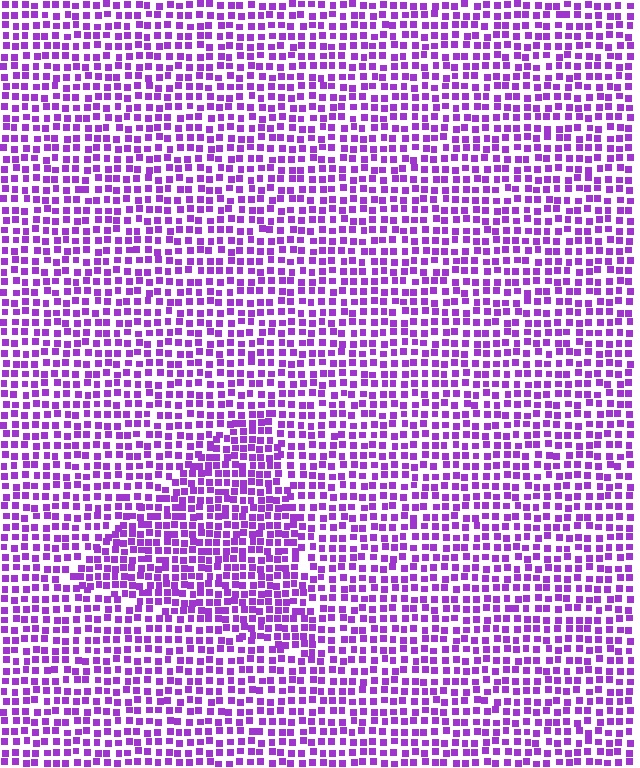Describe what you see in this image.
The image contains small purple elements arranged at two different densities. A triangle-shaped region is visible where the elements are more densely packed than the surrounding area.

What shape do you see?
I see a triangle.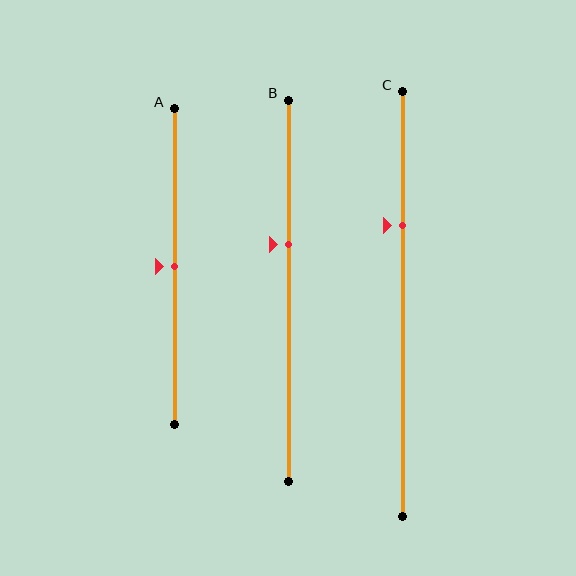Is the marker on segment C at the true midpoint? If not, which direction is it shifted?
No, the marker on segment C is shifted upward by about 18% of the segment length.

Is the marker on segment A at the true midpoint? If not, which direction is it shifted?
Yes, the marker on segment A is at the true midpoint.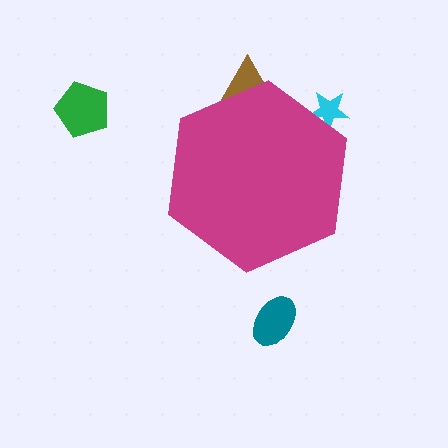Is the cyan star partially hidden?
Yes, the cyan star is partially hidden behind the magenta hexagon.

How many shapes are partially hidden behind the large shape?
2 shapes are partially hidden.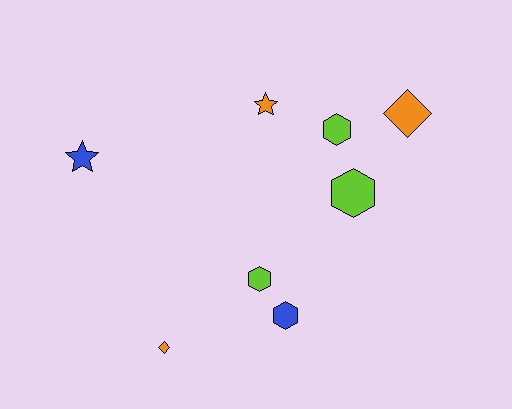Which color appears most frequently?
Lime, with 3 objects.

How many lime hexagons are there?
There are 3 lime hexagons.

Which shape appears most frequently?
Hexagon, with 4 objects.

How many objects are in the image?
There are 8 objects.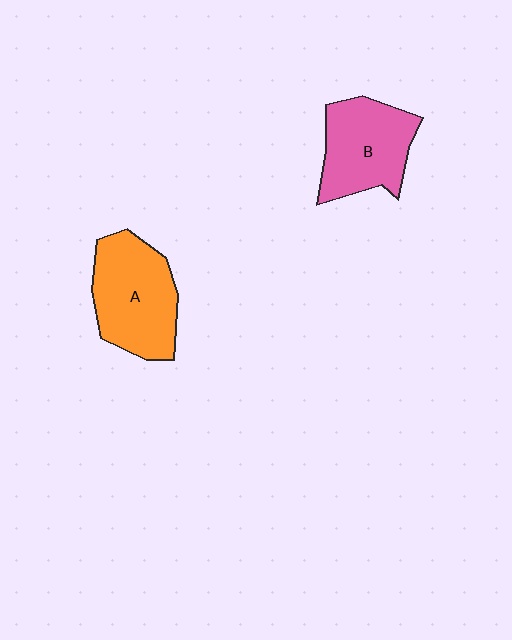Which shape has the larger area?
Shape A (orange).